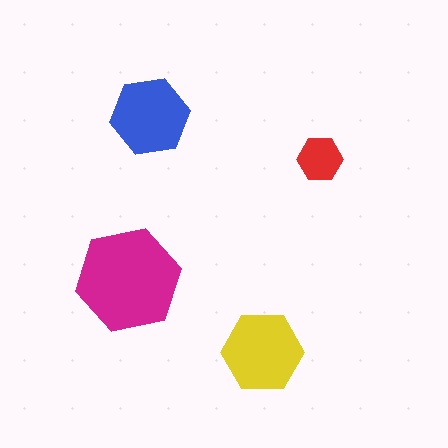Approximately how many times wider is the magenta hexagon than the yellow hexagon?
About 1.5 times wider.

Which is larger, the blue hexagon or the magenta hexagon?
The magenta one.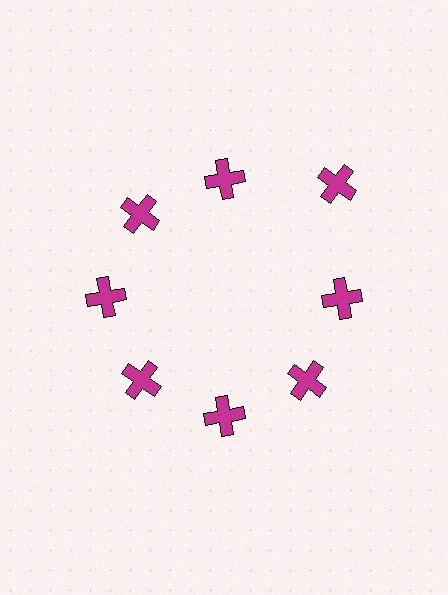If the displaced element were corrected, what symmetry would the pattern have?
It would have 8-fold rotational symmetry — the pattern would map onto itself every 45 degrees.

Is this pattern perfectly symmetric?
No. The 8 magenta crosses are arranged in a ring, but one element near the 2 o'clock position is pushed outward from the center, breaking the 8-fold rotational symmetry.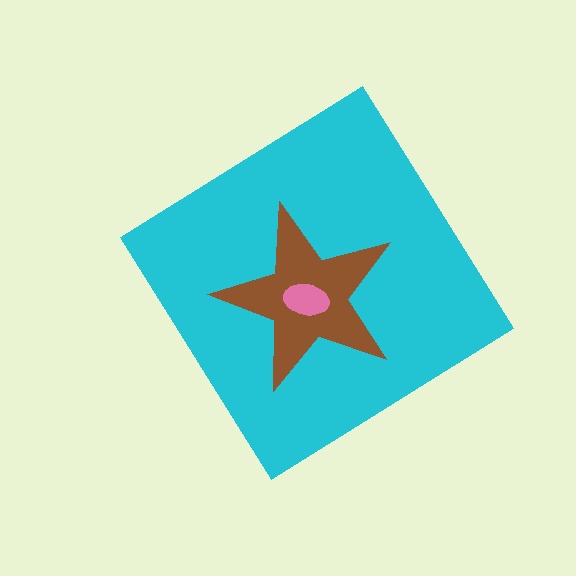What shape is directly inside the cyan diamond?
The brown star.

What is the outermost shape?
The cyan diamond.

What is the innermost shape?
The pink ellipse.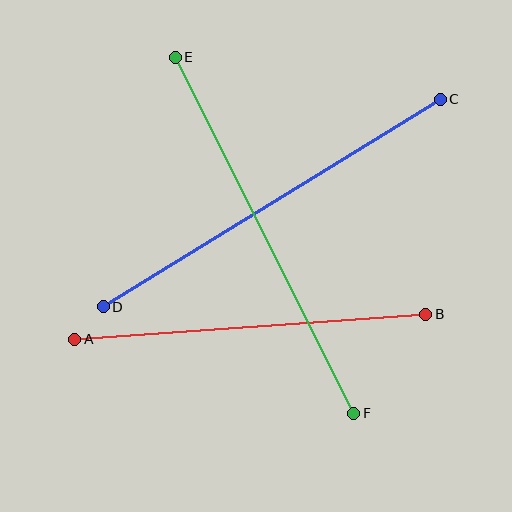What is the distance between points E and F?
The distance is approximately 399 pixels.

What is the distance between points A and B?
The distance is approximately 352 pixels.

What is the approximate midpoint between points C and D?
The midpoint is at approximately (272, 203) pixels.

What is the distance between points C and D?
The distance is approximately 396 pixels.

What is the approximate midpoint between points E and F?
The midpoint is at approximately (264, 235) pixels.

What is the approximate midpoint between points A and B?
The midpoint is at approximately (250, 327) pixels.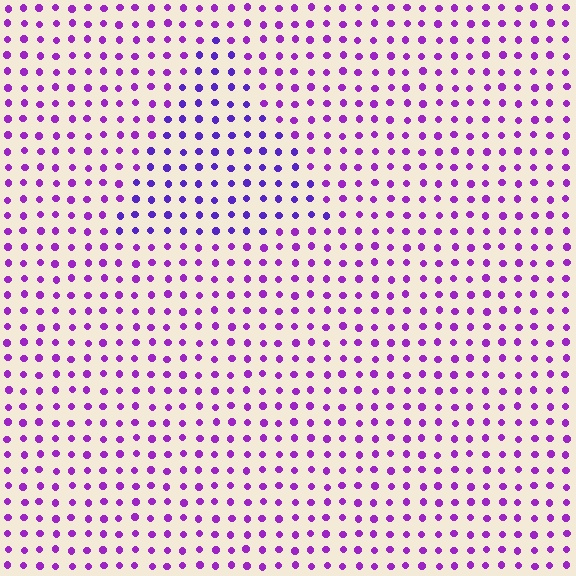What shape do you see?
I see a triangle.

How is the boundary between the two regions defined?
The boundary is defined purely by a slight shift in hue (about 27 degrees). Spacing, size, and orientation are identical on both sides.